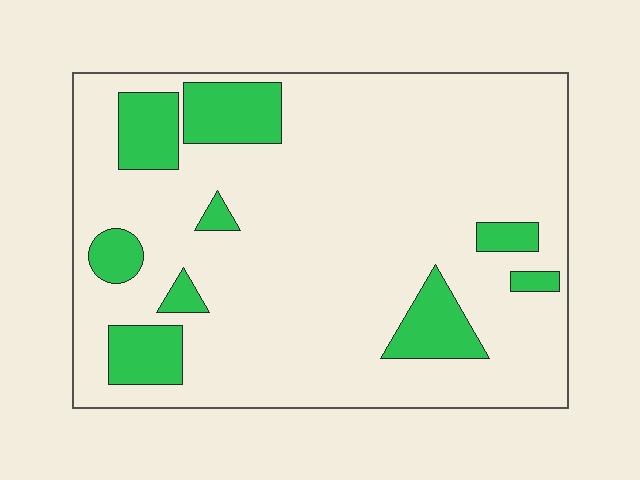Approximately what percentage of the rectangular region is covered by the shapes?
Approximately 15%.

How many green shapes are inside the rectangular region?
9.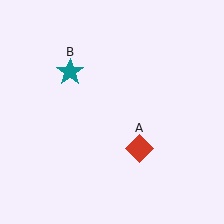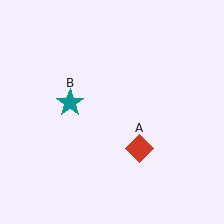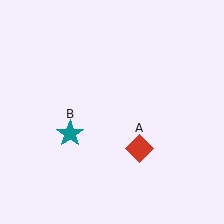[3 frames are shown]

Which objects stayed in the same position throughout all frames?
Red diamond (object A) remained stationary.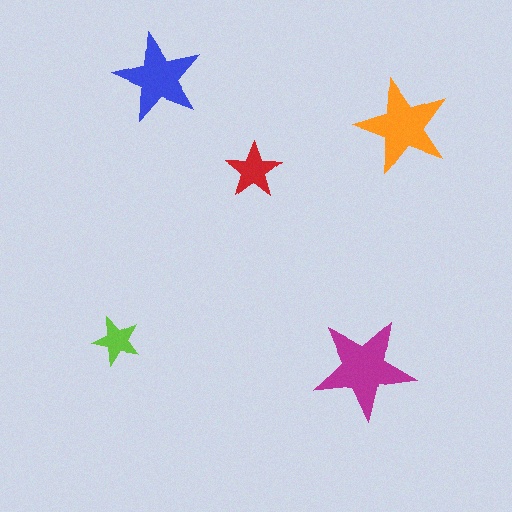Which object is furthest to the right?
The orange star is rightmost.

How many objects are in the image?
There are 5 objects in the image.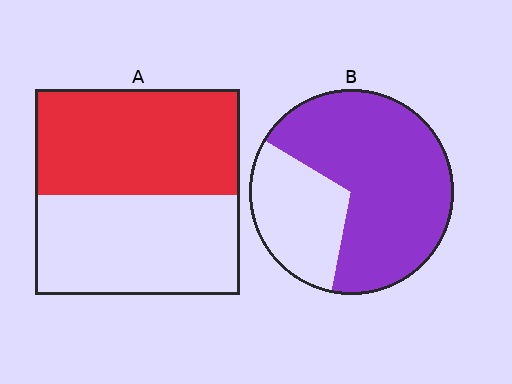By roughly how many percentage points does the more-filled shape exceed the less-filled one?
By roughly 20 percentage points (B over A).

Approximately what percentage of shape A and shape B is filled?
A is approximately 50% and B is approximately 70%.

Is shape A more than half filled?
Roughly half.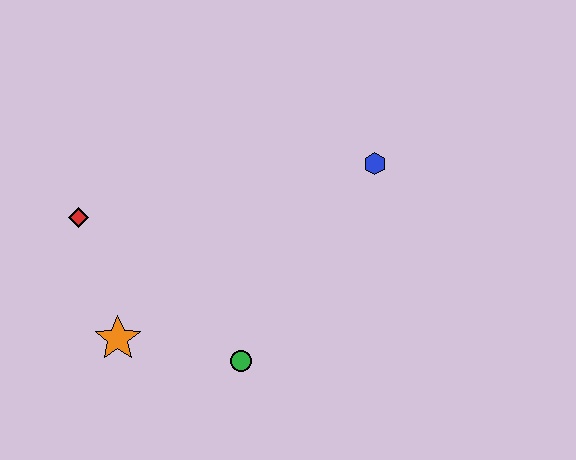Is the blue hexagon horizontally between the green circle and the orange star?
No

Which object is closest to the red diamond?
The orange star is closest to the red diamond.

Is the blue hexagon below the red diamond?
No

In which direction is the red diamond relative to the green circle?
The red diamond is to the left of the green circle.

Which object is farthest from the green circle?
The blue hexagon is farthest from the green circle.